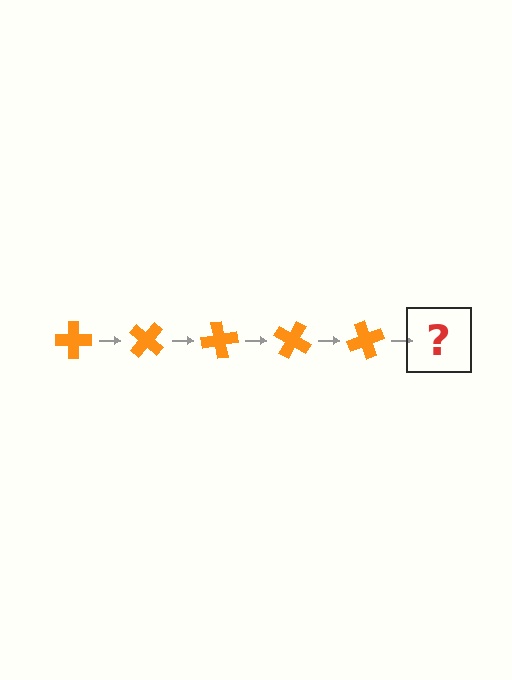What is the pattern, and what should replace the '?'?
The pattern is that the cross rotates 40 degrees each step. The '?' should be an orange cross rotated 200 degrees.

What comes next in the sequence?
The next element should be an orange cross rotated 200 degrees.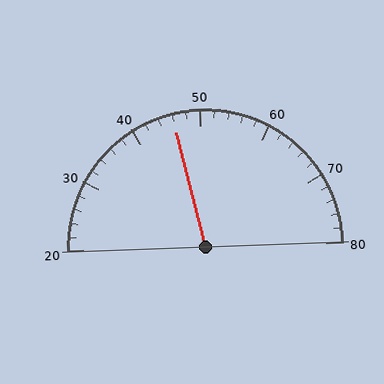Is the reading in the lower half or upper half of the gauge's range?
The reading is in the lower half of the range (20 to 80).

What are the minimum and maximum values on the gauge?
The gauge ranges from 20 to 80.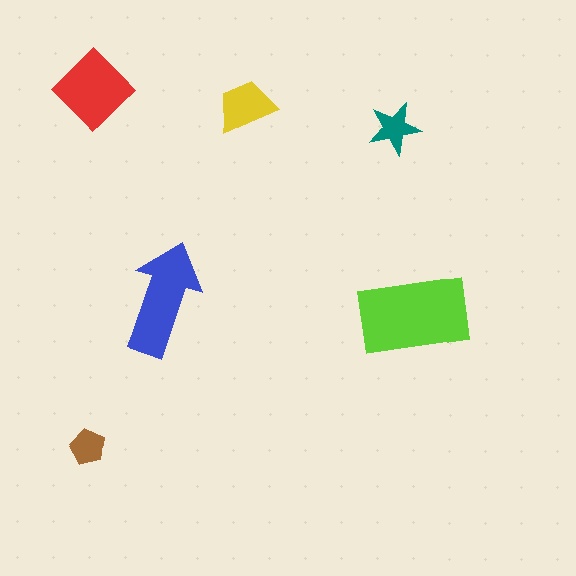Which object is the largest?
The lime rectangle.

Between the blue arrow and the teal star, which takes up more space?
The blue arrow.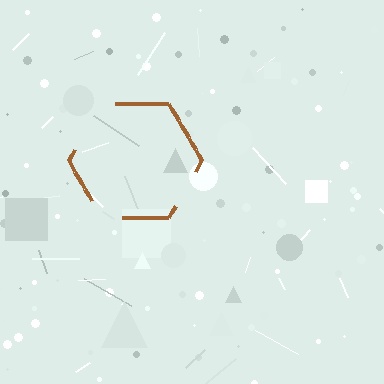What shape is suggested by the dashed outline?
The dashed outline suggests a hexagon.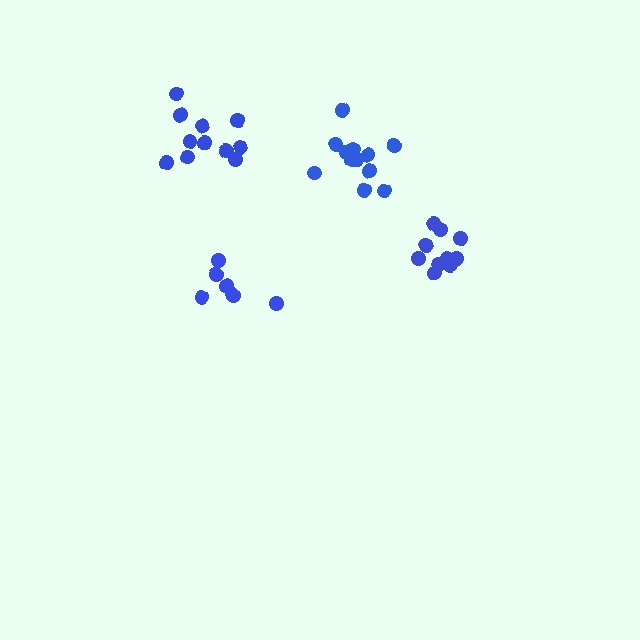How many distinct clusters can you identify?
There are 4 distinct clusters.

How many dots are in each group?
Group 1: 7 dots, Group 2: 12 dots, Group 3: 10 dots, Group 4: 11 dots (40 total).